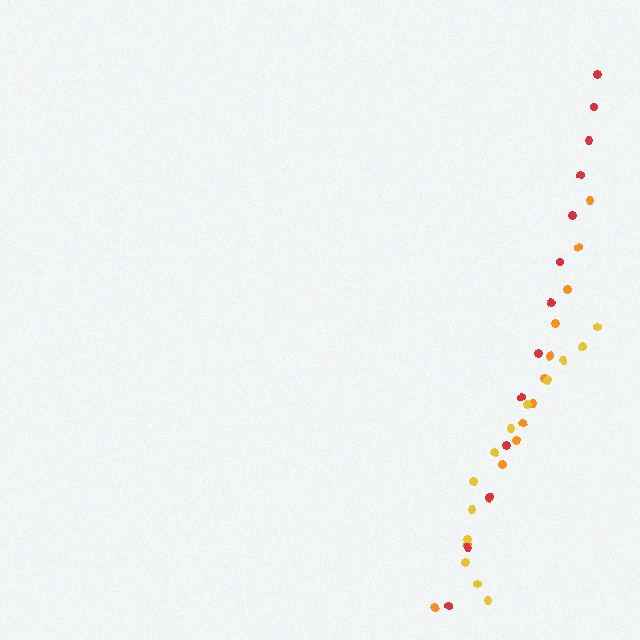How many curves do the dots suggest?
There are 3 distinct paths.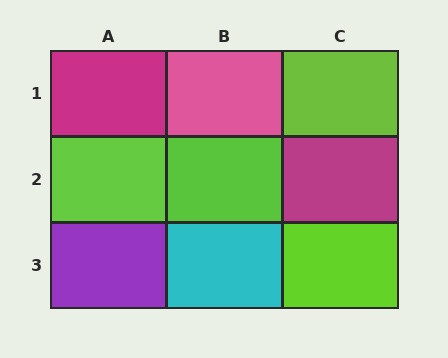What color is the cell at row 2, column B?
Lime.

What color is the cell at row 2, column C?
Magenta.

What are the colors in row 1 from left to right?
Magenta, pink, lime.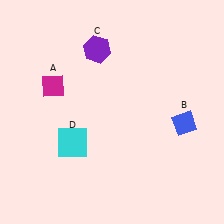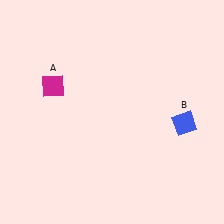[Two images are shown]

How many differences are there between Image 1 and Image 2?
There are 2 differences between the two images.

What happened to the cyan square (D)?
The cyan square (D) was removed in Image 2. It was in the bottom-left area of Image 1.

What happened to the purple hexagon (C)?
The purple hexagon (C) was removed in Image 2. It was in the top-left area of Image 1.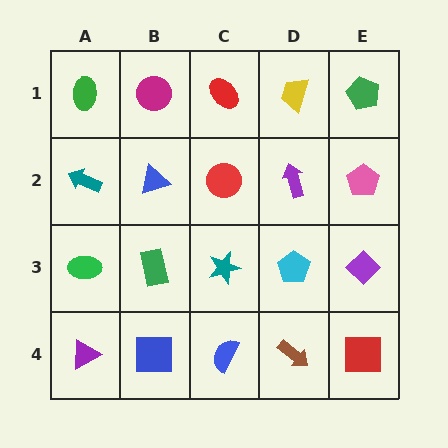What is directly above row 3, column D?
A purple arrow.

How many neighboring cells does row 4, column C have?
3.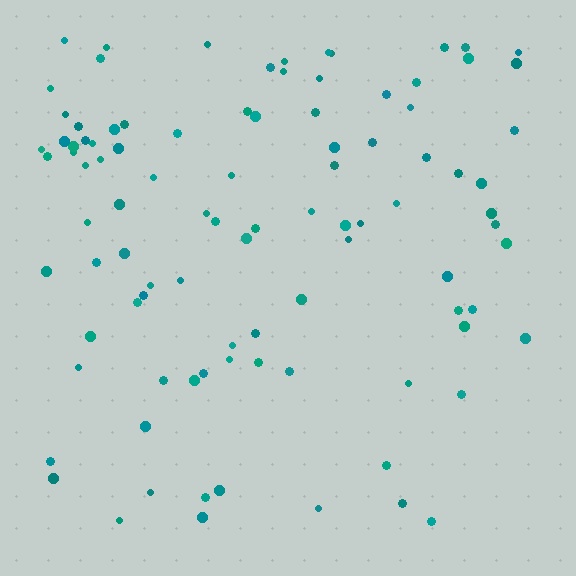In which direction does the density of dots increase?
From bottom to top, with the top side densest.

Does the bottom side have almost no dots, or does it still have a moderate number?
Still a moderate number, just noticeably fewer than the top.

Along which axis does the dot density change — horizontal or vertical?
Vertical.